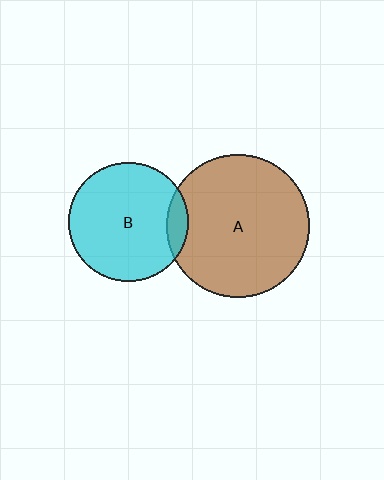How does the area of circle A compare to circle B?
Approximately 1.4 times.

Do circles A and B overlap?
Yes.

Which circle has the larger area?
Circle A (brown).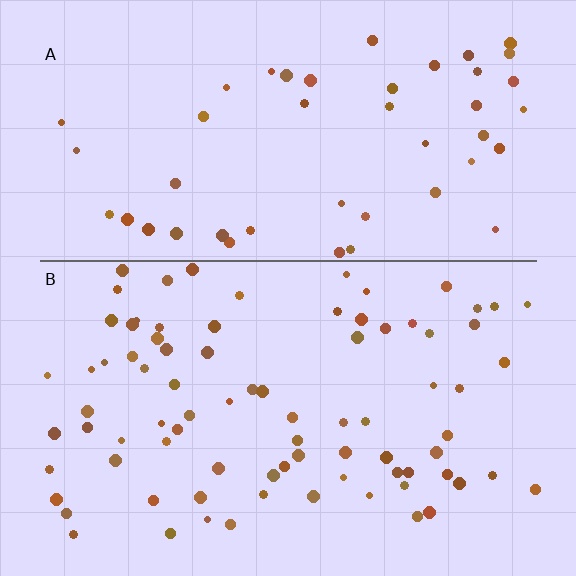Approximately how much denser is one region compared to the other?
Approximately 1.7× — region B over region A.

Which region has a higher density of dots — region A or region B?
B (the bottom).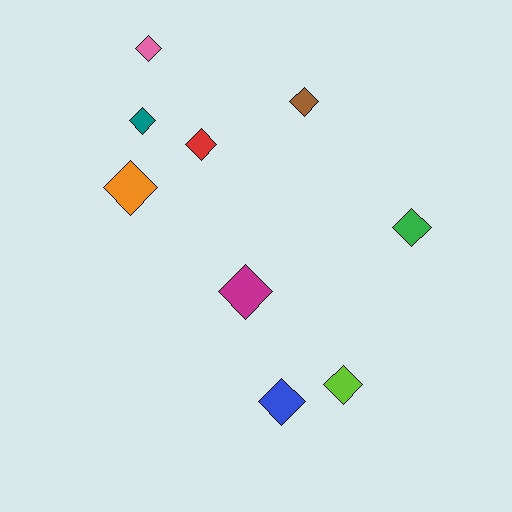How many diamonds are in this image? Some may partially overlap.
There are 9 diamonds.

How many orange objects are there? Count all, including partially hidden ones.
There is 1 orange object.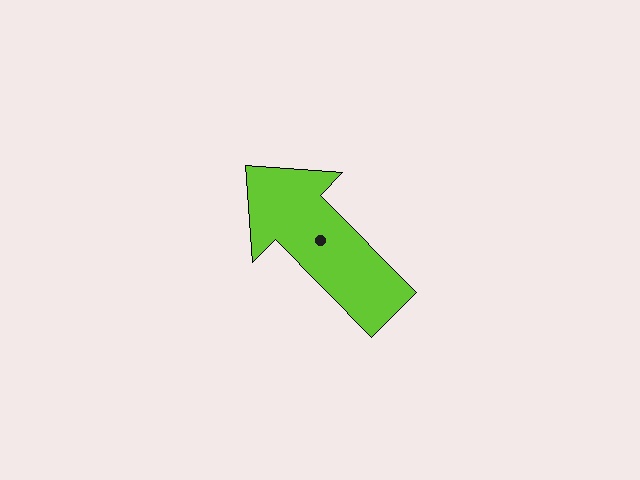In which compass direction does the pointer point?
Northwest.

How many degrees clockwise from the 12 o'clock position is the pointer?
Approximately 315 degrees.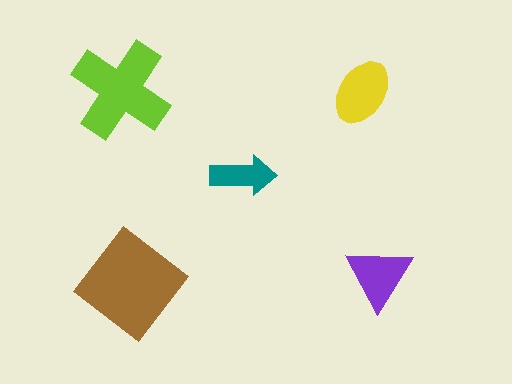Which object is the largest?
The brown diamond.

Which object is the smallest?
The teal arrow.